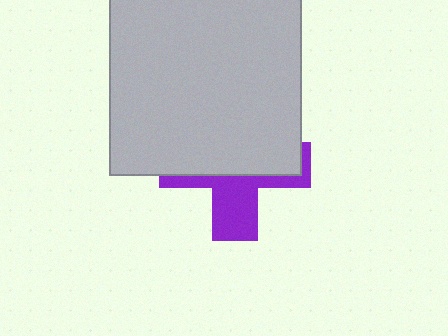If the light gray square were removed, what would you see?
You would see the complete purple cross.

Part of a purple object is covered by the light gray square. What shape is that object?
It is a cross.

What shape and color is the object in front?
The object in front is a light gray square.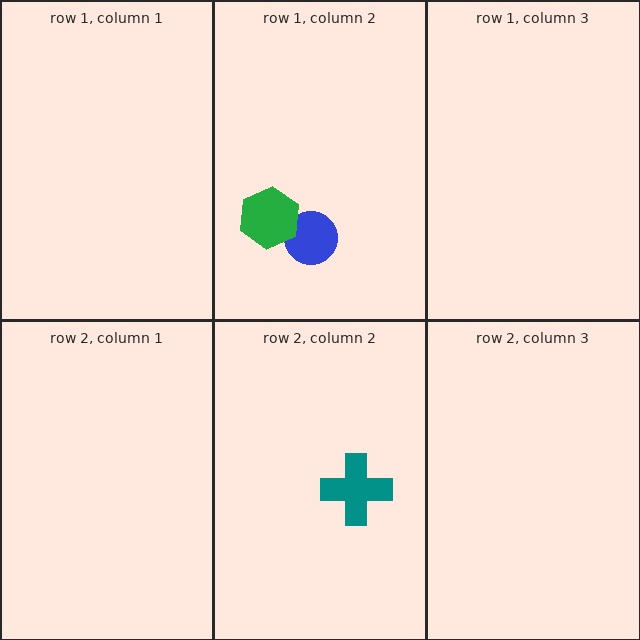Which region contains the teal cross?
The row 2, column 2 region.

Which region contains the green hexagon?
The row 1, column 2 region.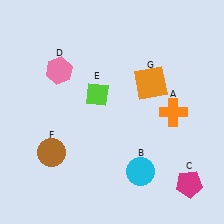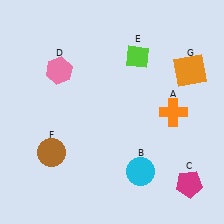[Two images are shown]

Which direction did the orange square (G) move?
The orange square (G) moved right.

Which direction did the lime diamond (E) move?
The lime diamond (E) moved right.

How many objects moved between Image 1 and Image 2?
2 objects moved between the two images.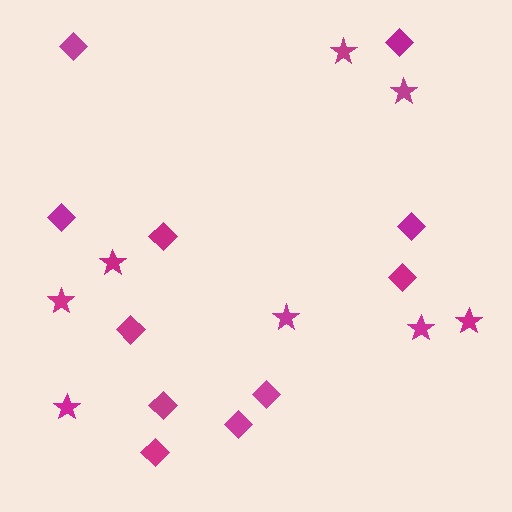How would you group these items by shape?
There are 2 groups: one group of diamonds (11) and one group of stars (8).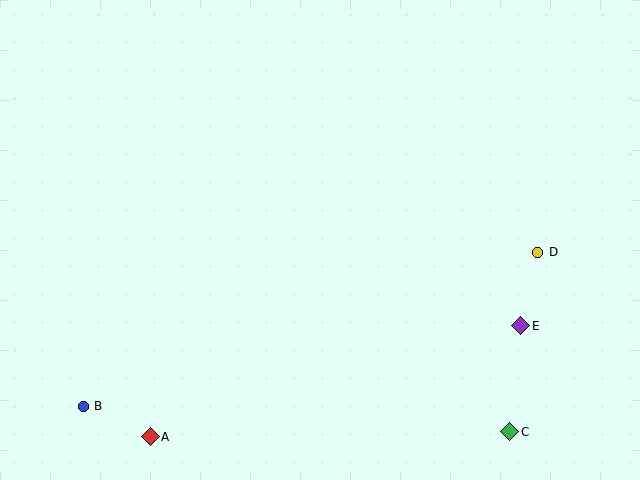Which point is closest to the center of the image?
Point D at (538, 252) is closest to the center.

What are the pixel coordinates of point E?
Point E is at (521, 326).